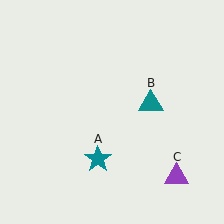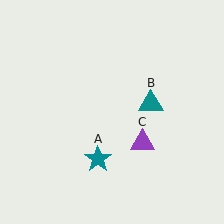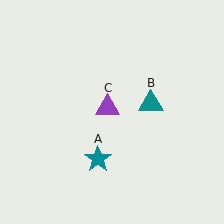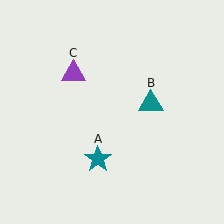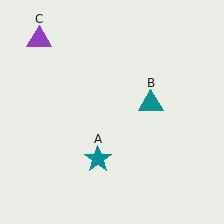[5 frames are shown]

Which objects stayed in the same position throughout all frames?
Teal star (object A) and teal triangle (object B) remained stationary.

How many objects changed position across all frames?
1 object changed position: purple triangle (object C).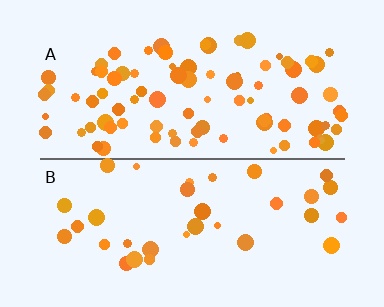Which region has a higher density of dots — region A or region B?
A (the top).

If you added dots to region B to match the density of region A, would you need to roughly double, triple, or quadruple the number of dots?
Approximately triple.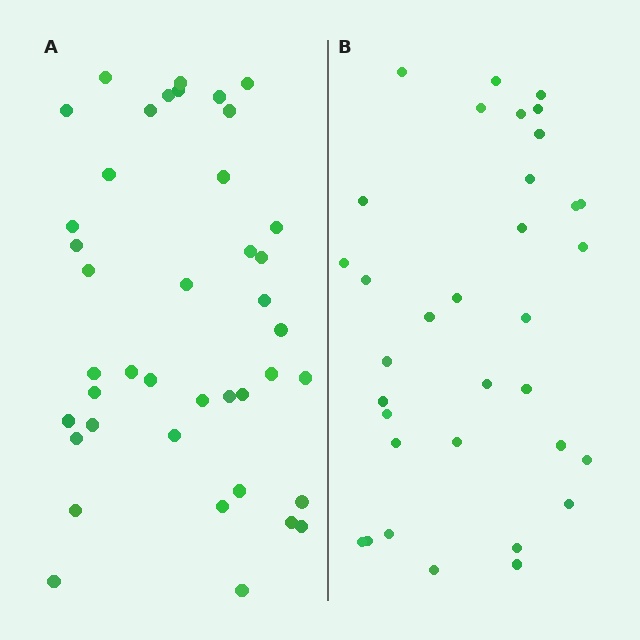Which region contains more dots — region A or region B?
Region A (the left region) has more dots.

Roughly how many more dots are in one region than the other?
Region A has roughly 8 or so more dots than region B.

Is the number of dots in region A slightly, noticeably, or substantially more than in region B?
Region A has only slightly more — the two regions are fairly close. The ratio is roughly 1.2 to 1.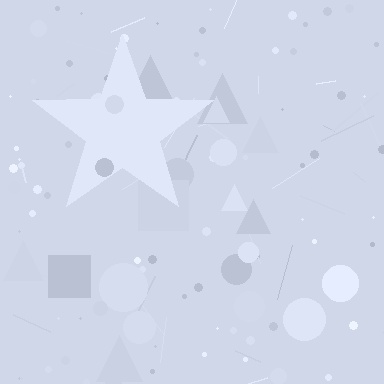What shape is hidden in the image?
A star is hidden in the image.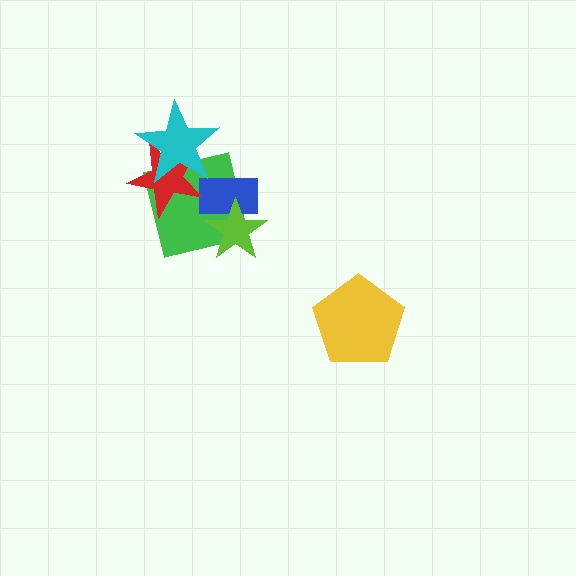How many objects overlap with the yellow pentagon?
0 objects overlap with the yellow pentagon.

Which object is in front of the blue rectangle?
The lime star is in front of the blue rectangle.